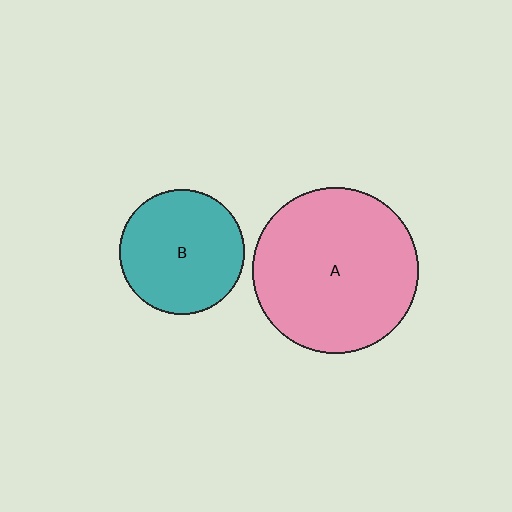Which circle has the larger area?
Circle A (pink).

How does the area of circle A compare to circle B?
Approximately 1.8 times.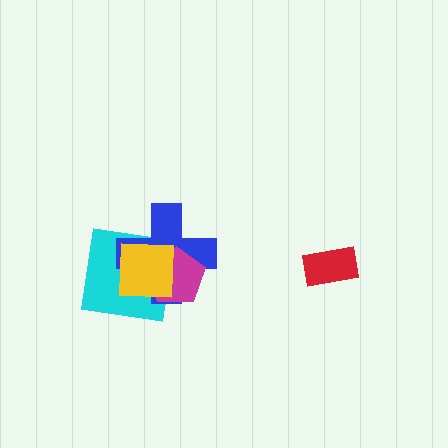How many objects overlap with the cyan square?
3 objects overlap with the cyan square.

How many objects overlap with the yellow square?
3 objects overlap with the yellow square.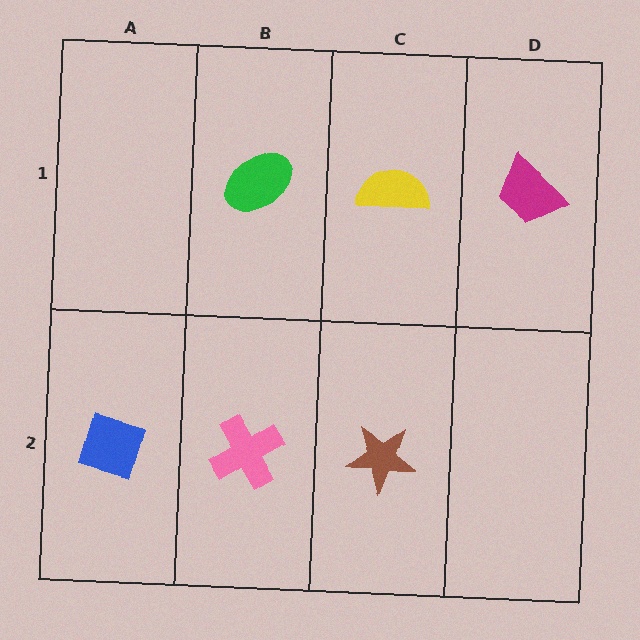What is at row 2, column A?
A blue diamond.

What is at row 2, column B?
A pink cross.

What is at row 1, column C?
A yellow semicircle.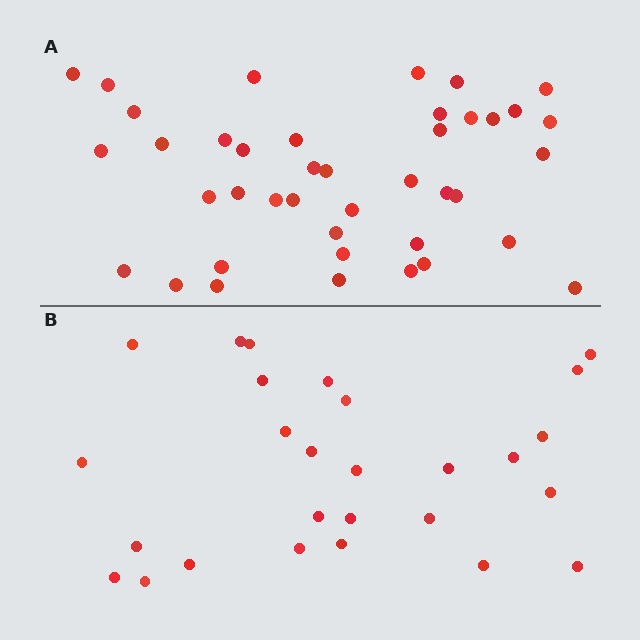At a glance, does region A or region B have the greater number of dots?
Region A (the top region) has more dots.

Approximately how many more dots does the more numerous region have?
Region A has approximately 15 more dots than region B.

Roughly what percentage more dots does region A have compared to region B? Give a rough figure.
About 50% more.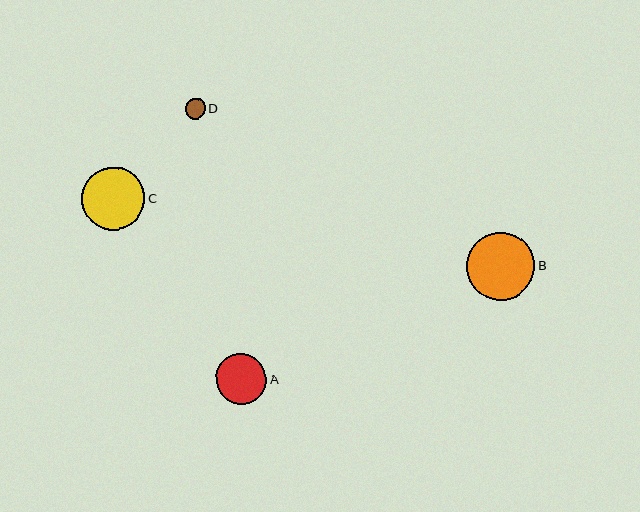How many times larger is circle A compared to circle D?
Circle A is approximately 2.5 times the size of circle D.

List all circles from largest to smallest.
From largest to smallest: B, C, A, D.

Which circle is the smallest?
Circle D is the smallest with a size of approximately 20 pixels.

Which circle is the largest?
Circle B is the largest with a size of approximately 68 pixels.